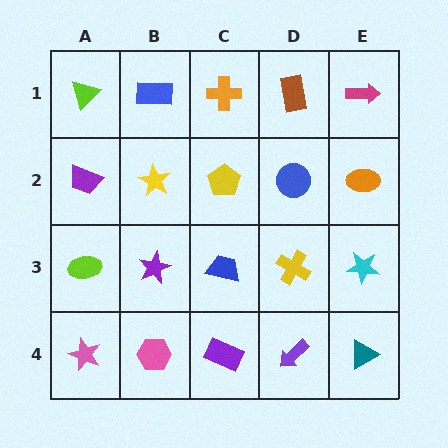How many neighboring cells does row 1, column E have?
2.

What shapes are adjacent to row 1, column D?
A blue circle (row 2, column D), an orange cross (row 1, column C), a magenta arrow (row 1, column E).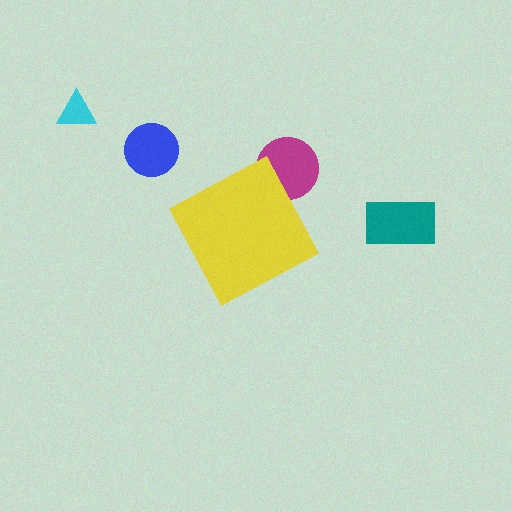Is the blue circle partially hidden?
No, the blue circle is fully visible.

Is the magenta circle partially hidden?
Yes, the magenta circle is partially hidden behind the yellow diamond.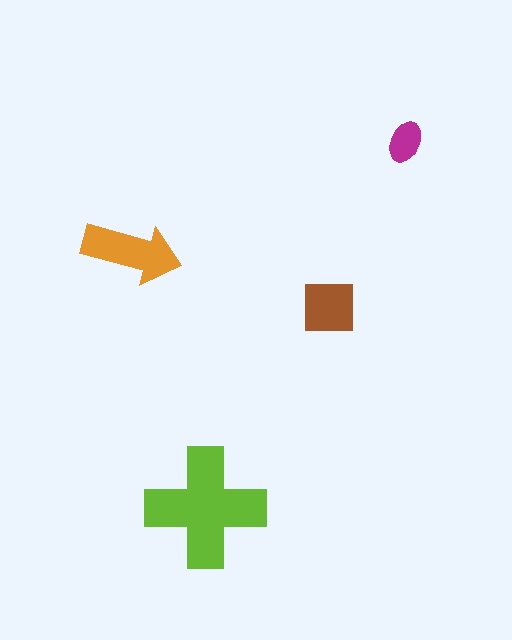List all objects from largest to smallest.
The lime cross, the orange arrow, the brown square, the magenta ellipse.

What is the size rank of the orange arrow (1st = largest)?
2nd.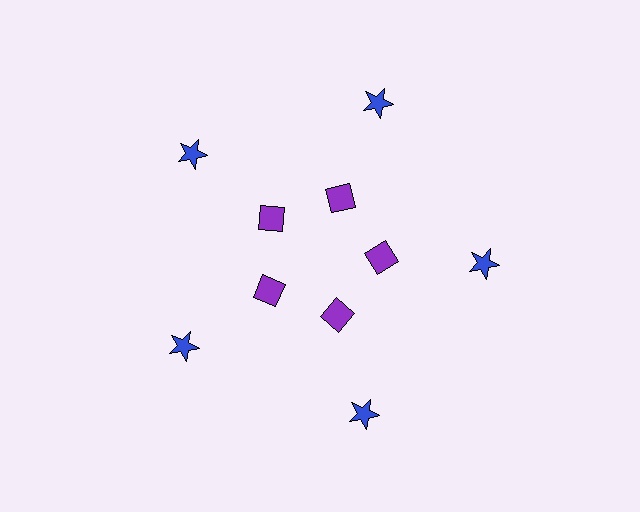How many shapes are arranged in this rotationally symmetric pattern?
There are 10 shapes, arranged in 5 groups of 2.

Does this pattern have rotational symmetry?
Yes, this pattern has 5-fold rotational symmetry. It looks the same after rotating 72 degrees around the center.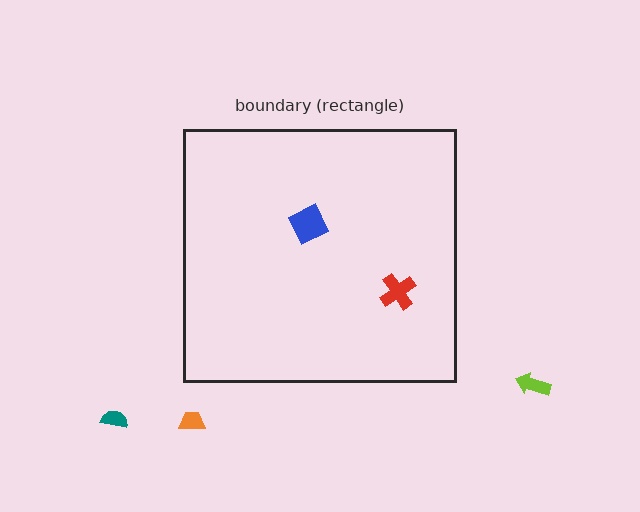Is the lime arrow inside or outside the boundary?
Outside.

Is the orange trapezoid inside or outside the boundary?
Outside.